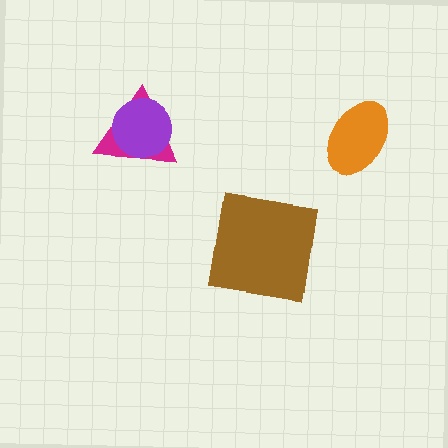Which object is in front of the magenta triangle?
The purple circle is in front of the magenta triangle.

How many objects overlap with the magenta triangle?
1 object overlaps with the magenta triangle.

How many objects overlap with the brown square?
0 objects overlap with the brown square.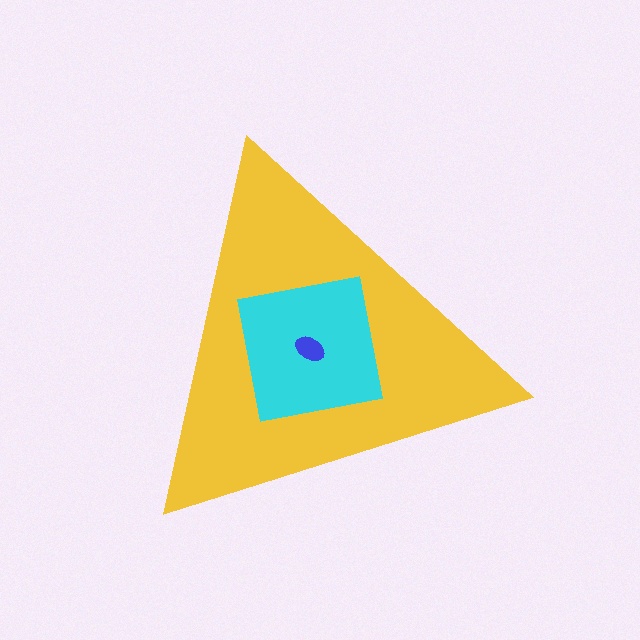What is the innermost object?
The blue ellipse.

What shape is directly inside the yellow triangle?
The cyan square.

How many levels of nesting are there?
3.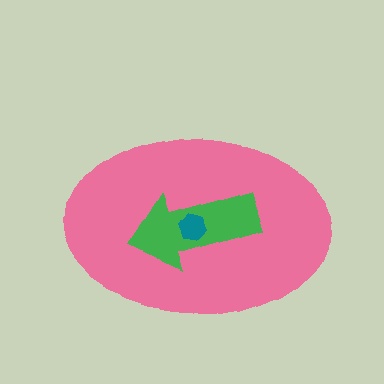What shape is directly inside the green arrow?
The teal hexagon.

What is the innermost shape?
The teal hexagon.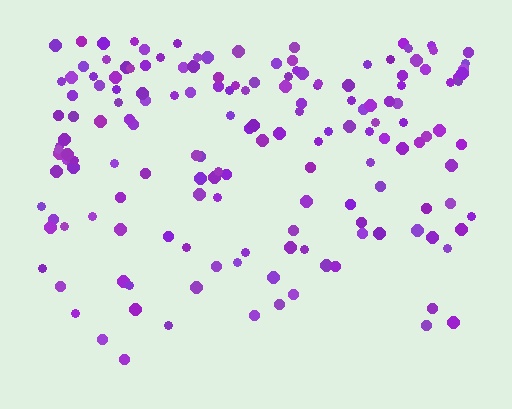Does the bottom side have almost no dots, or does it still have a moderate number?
Still a moderate number, just noticeably fewer than the top.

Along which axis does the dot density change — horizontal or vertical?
Vertical.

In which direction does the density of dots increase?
From bottom to top, with the top side densest.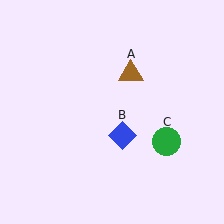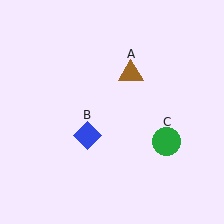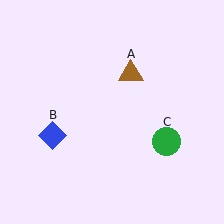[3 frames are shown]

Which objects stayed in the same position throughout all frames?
Brown triangle (object A) and green circle (object C) remained stationary.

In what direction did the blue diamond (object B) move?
The blue diamond (object B) moved left.